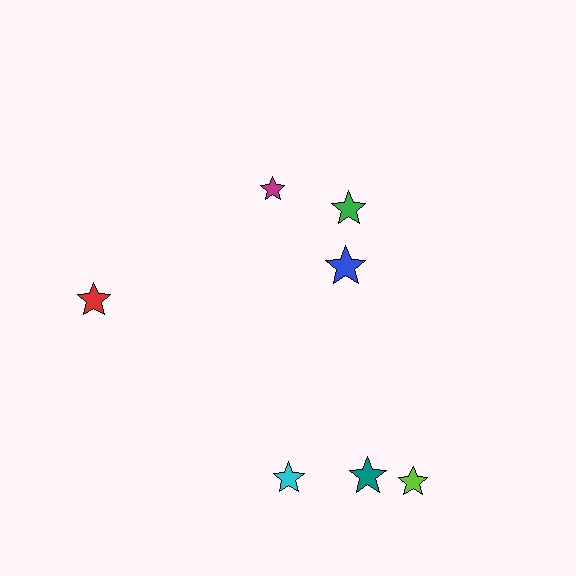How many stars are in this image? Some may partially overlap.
There are 7 stars.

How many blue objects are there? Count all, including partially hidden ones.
There is 1 blue object.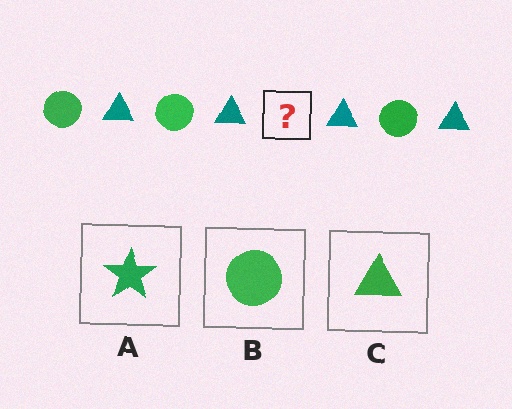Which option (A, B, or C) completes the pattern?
B.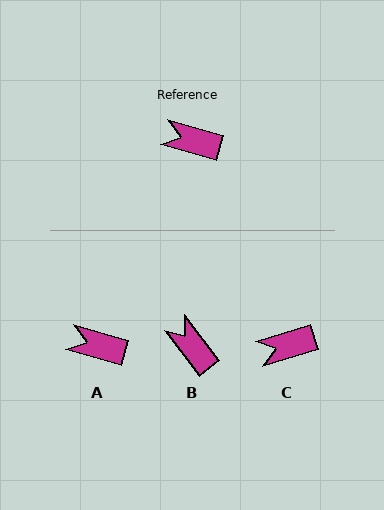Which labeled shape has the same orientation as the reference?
A.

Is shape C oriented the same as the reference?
No, it is off by about 33 degrees.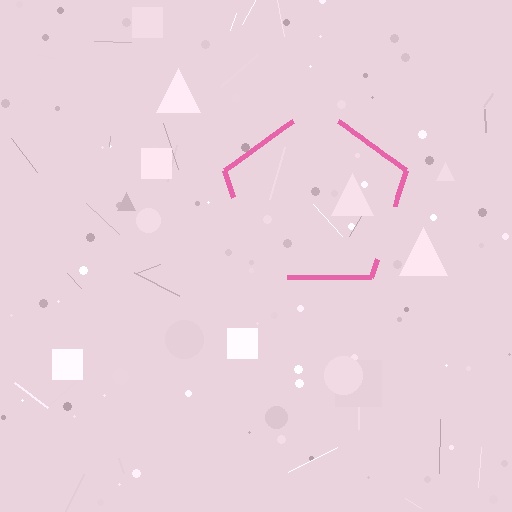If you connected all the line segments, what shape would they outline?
They would outline a pentagon.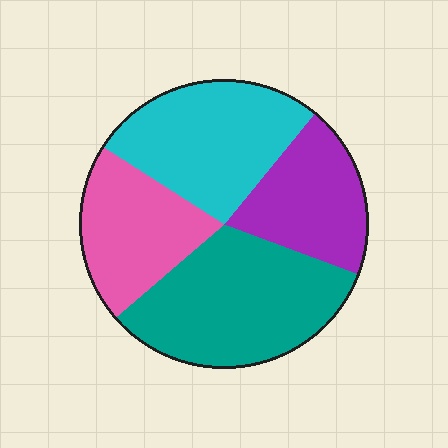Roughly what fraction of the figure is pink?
Pink covers roughly 20% of the figure.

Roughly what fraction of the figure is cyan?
Cyan takes up between a sixth and a third of the figure.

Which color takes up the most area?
Teal, at roughly 35%.